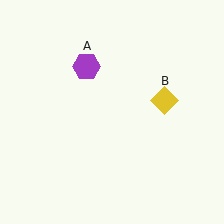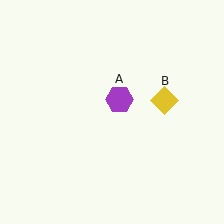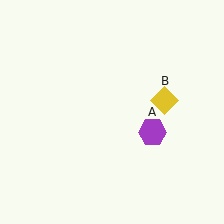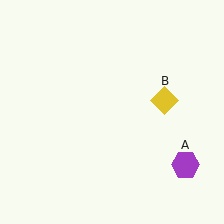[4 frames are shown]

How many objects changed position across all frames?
1 object changed position: purple hexagon (object A).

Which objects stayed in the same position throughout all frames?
Yellow diamond (object B) remained stationary.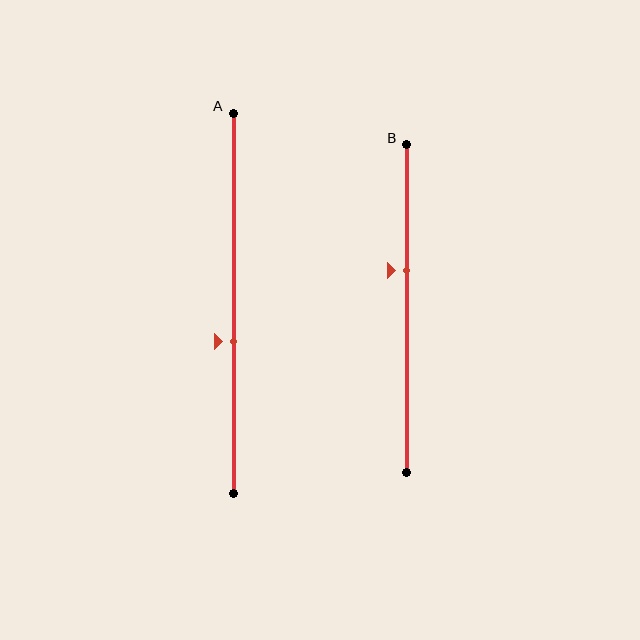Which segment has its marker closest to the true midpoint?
Segment A has its marker closest to the true midpoint.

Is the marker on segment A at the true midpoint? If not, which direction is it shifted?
No, the marker on segment A is shifted downward by about 10% of the segment length.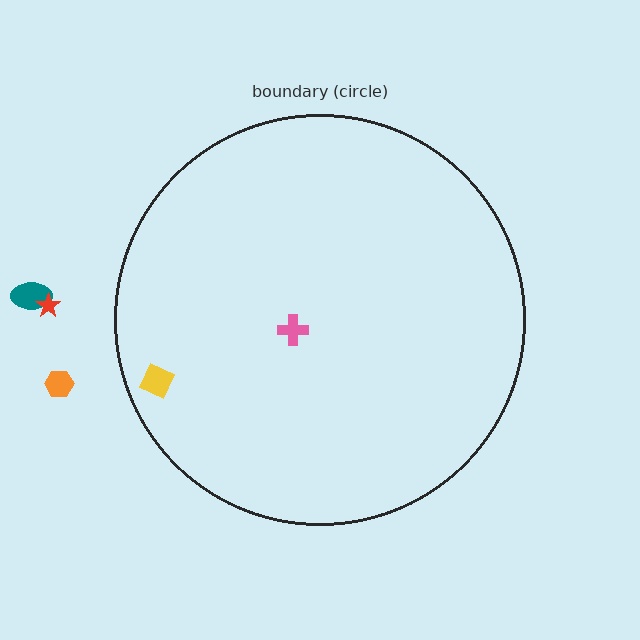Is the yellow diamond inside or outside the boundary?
Inside.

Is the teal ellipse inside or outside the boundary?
Outside.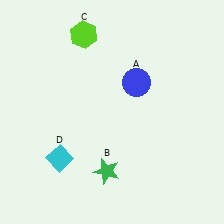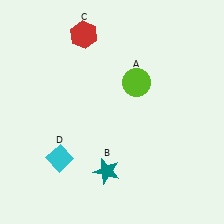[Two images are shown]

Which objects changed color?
A changed from blue to lime. B changed from green to teal. C changed from lime to red.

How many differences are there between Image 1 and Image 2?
There are 3 differences between the two images.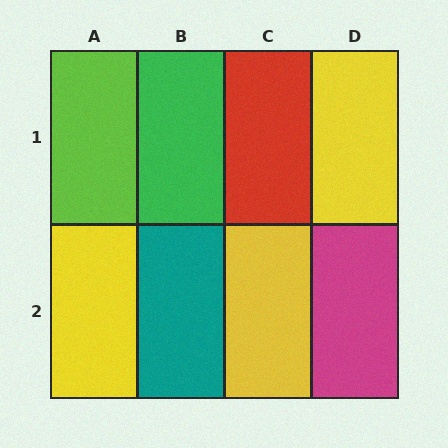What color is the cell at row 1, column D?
Yellow.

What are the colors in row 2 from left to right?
Yellow, teal, yellow, magenta.